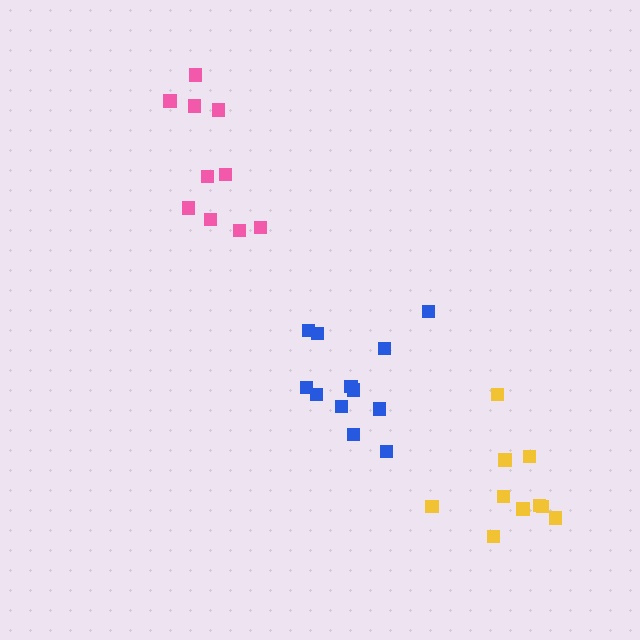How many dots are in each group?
Group 1: 10 dots, Group 2: 12 dots, Group 3: 10 dots (32 total).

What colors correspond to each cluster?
The clusters are colored: pink, blue, yellow.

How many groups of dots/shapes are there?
There are 3 groups.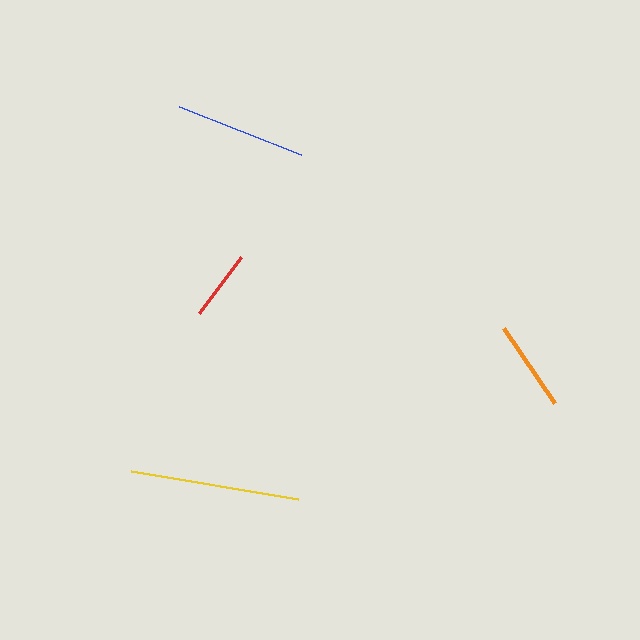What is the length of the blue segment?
The blue segment is approximately 130 pixels long.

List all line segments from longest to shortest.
From longest to shortest: yellow, blue, orange, red.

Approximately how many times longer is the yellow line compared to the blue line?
The yellow line is approximately 1.3 times the length of the blue line.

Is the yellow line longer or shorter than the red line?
The yellow line is longer than the red line.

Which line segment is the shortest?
The red line is the shortest at approximately 69 pixels.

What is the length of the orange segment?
The orange segment is approximately 90 pixels long.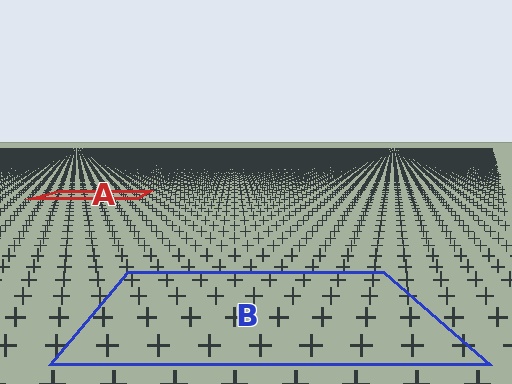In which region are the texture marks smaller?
The texture marks are smaller in region A, because it is farther away.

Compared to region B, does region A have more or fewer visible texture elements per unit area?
Region A has more texture elements per unit area — they are packed more densely because it is farther away.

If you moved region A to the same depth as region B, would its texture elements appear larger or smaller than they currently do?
They would appear larger. At a closer depth, the same texture elements are projected at a bigger on-screen size.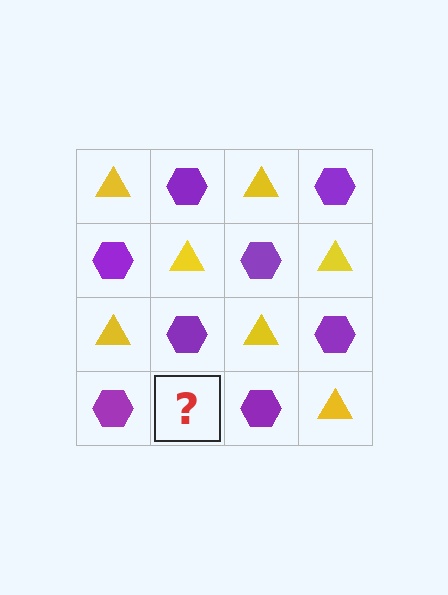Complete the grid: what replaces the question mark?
The question mark should be replaced with a yellow triangle.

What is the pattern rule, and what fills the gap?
The rule is that it alternates yellow triangle and purple hexagon in a checkerboard pattern. The gap should be filled with a yellow triangle.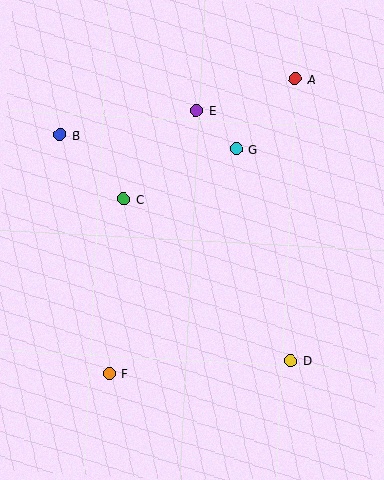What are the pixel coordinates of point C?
Point C is at (124, 199).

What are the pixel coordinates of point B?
Point B is at (60, 135).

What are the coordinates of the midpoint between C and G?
The midpoint between C and G is at (180, 174).